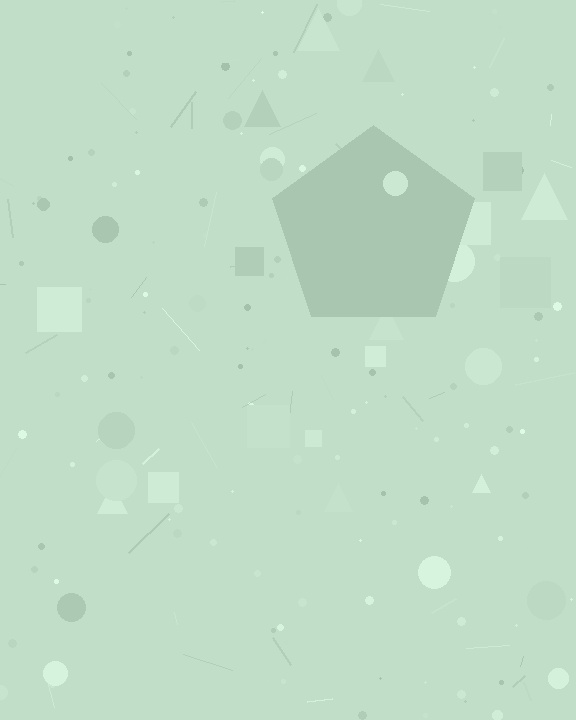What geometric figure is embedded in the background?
A pentagon is embedded in the background.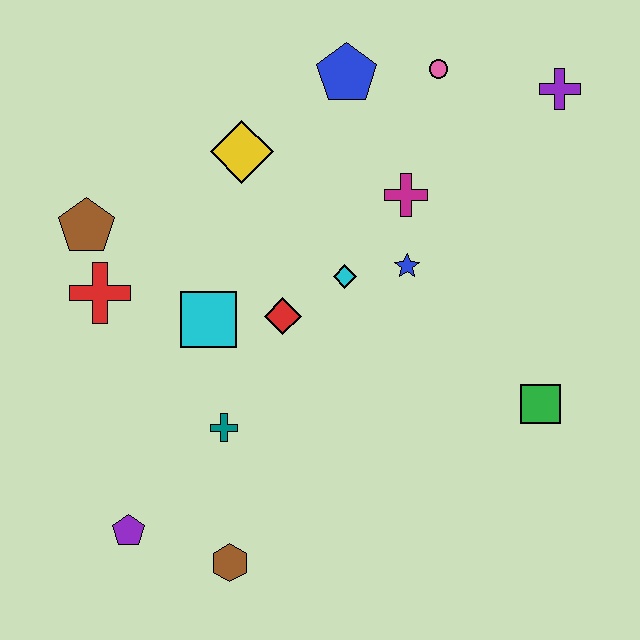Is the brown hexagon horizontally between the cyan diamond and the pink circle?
No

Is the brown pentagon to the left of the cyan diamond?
Yes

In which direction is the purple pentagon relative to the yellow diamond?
The purple pentagon is below the yellow diamond.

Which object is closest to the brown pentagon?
The red cross is closest to the brown pentagon.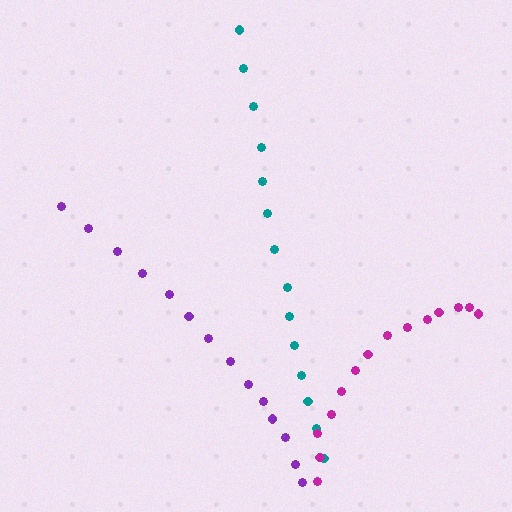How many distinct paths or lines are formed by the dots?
There are 3 distinct paths.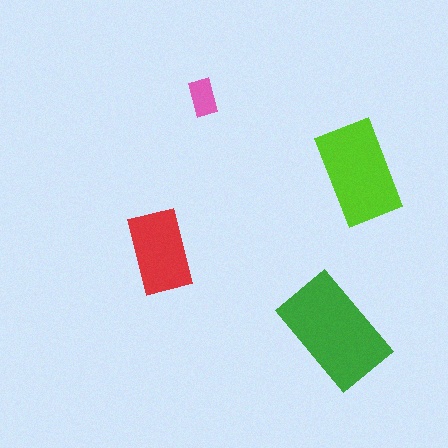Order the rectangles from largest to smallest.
the green one, the lime one, the red one, the pink one.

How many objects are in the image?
There are 4 objects in the image.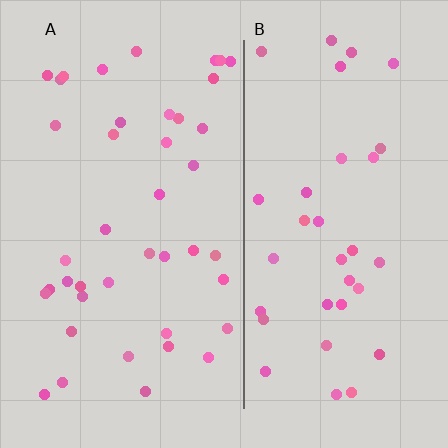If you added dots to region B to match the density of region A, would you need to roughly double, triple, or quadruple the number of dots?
Approximately double.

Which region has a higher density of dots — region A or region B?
A (the left).